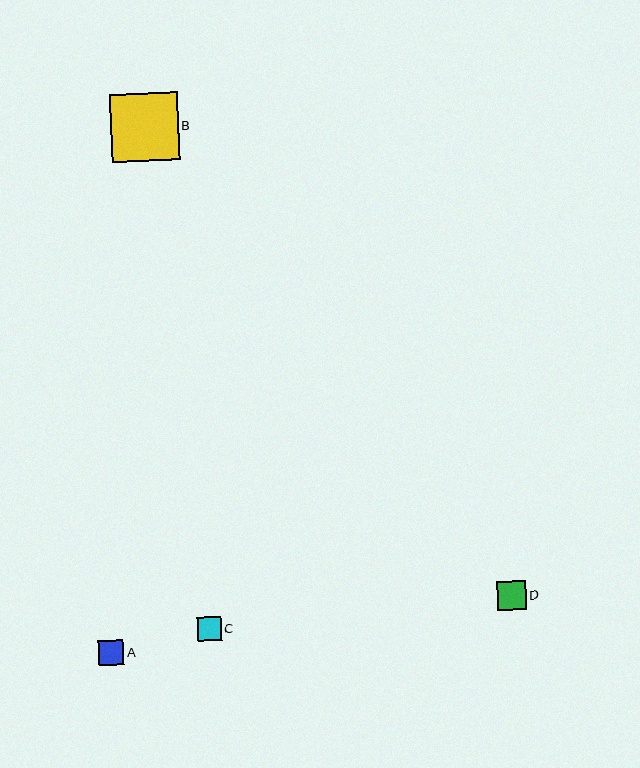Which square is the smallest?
Square C is the smallest with a size of approximately 24 pixels.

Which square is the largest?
Square B is the largest with a size of approximately 68 pixels.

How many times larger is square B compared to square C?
Square B is approximately 2.8 times the size of square C.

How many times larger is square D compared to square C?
Square D is approximately 1.2 times the size of square C.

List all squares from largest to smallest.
From largest to smallest: B, D, A, C.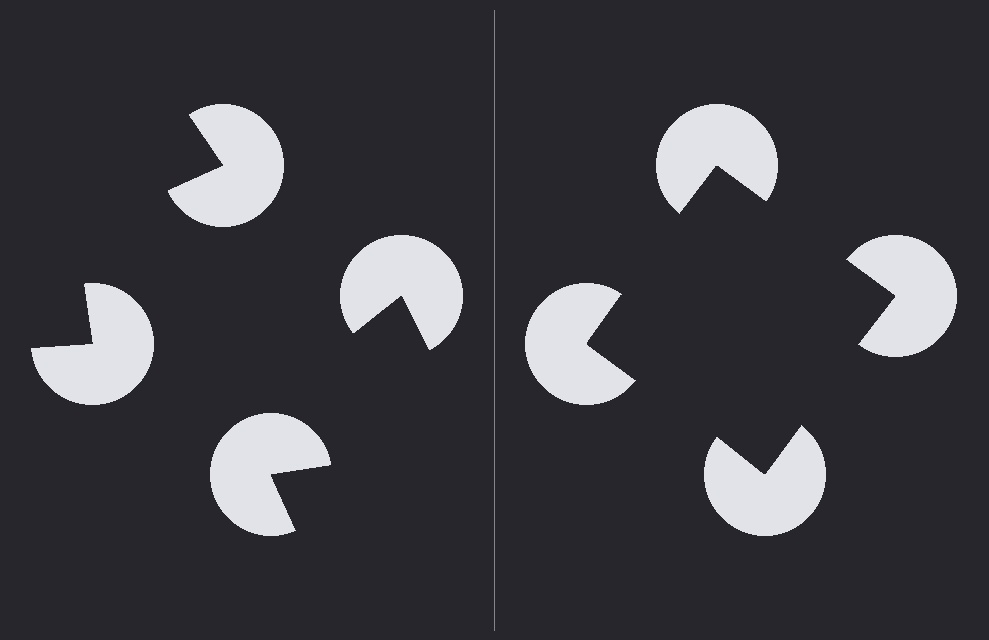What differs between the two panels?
The pac-man discs are positioned identically on both sides; only the wedge orientations differ. On the right they align to a square; on the left they are misaligned.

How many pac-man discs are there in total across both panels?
8 — 4 on each side.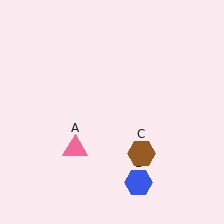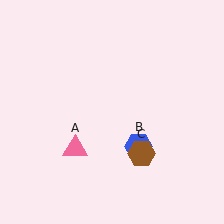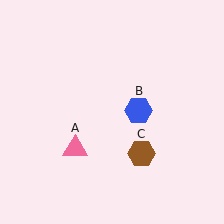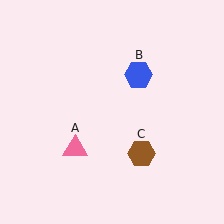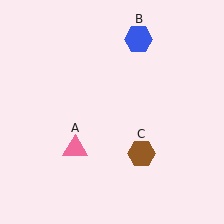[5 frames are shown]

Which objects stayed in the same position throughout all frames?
Pink triangle (object A) and brown hexagon (object C) remained stationary.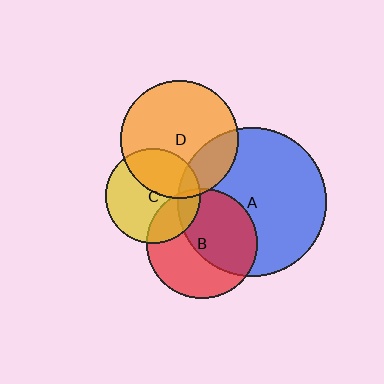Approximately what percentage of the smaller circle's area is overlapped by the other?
Approximately 50%.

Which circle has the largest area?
Circle A (blue).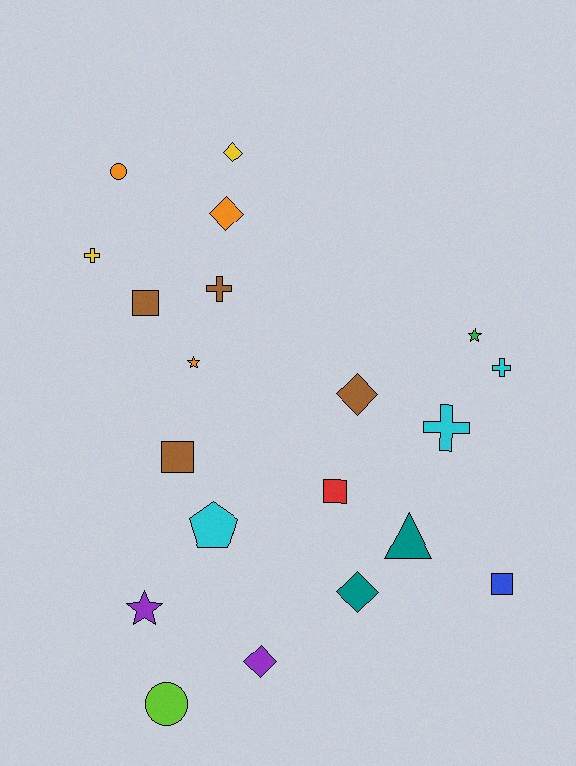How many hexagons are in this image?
There are no hexagons.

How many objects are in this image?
There are 20 objects.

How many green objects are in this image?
There is 1 green object.